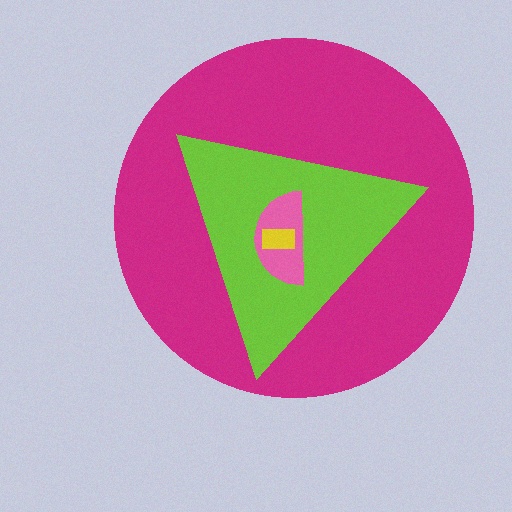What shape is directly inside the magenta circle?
The lime triangle.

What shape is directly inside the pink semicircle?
The yellow rectangle.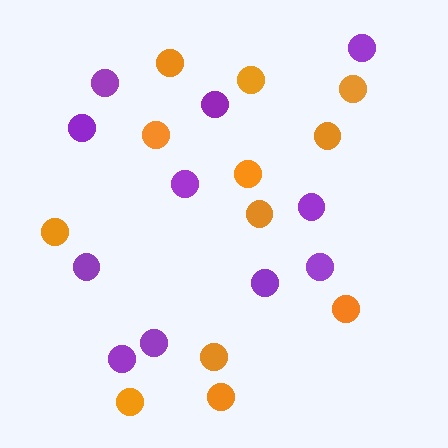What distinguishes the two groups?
There are 2 groups: one group of orange circles (12) and one group of purple circles (11).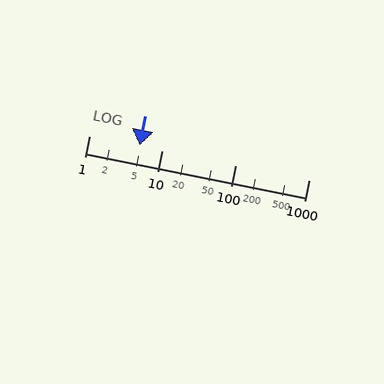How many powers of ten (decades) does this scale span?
The scale spans 3 decades, from 1 to 1000.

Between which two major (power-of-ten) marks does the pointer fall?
The pointer is between 1 and 10.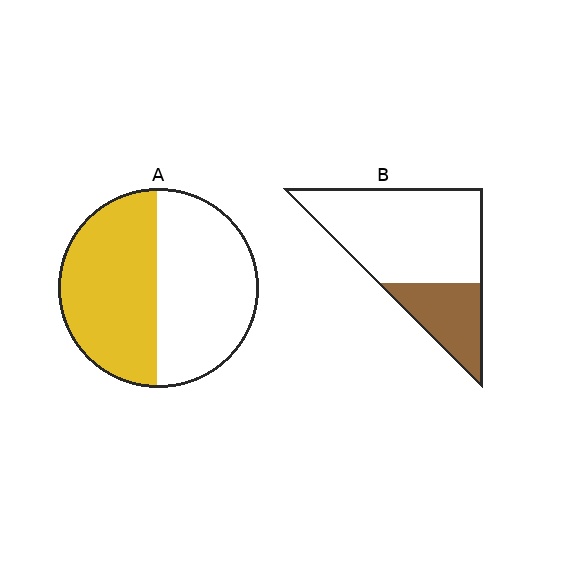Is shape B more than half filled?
No.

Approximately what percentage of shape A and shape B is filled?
A is approximately 50% and B is approximately 30%.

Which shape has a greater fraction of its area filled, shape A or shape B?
Shape A.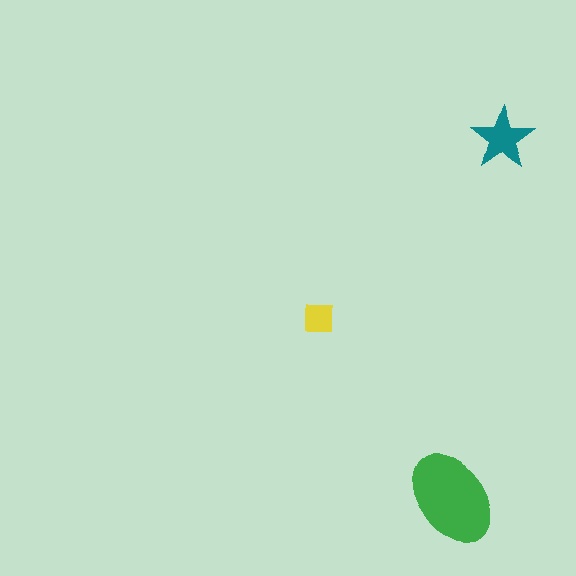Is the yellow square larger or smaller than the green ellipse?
Smaller.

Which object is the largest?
The green ellipse.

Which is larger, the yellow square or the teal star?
The teal star.